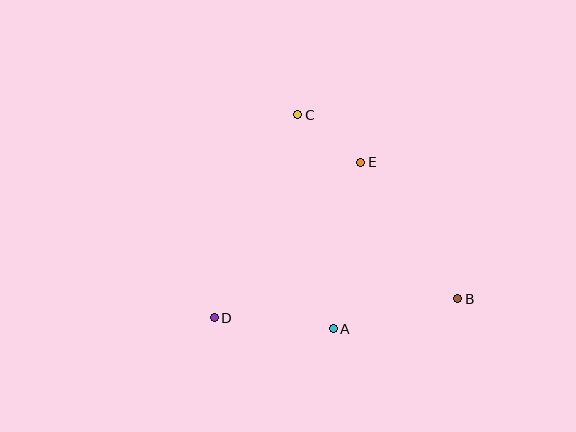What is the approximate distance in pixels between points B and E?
The distance between B and E is approximately 168 pixels.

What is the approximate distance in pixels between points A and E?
The distance between A and E is approximately 168 pixels.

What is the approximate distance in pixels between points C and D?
The distance between C and D is approximately 220 pixels.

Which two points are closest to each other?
Points C and E are closest to each other.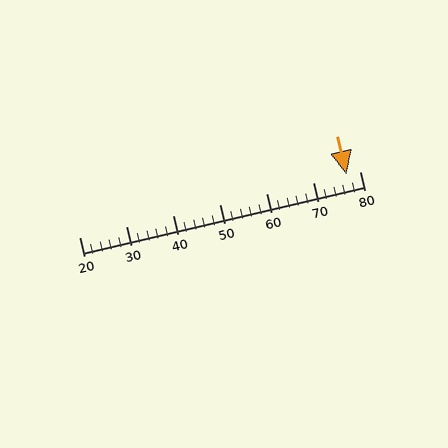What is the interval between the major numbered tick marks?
The major tick marks are spaced 10 units apart.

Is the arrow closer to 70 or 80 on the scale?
The arrow is closer to 80.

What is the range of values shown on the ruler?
The ruler shows values from 20 to 80.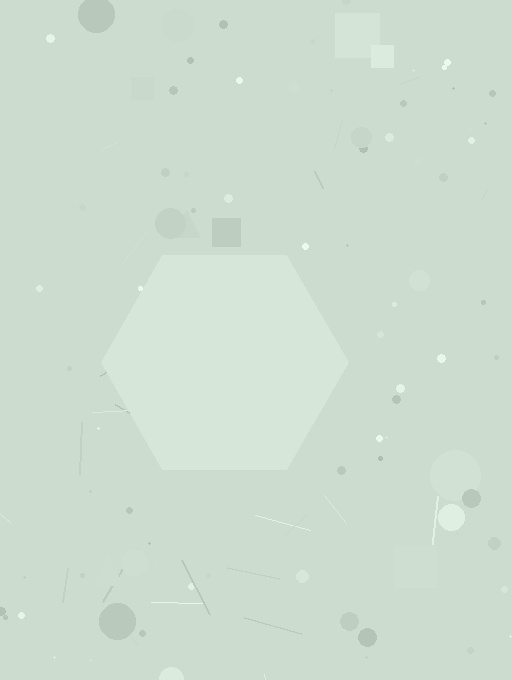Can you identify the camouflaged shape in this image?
The camouflaged shape is a hexagon.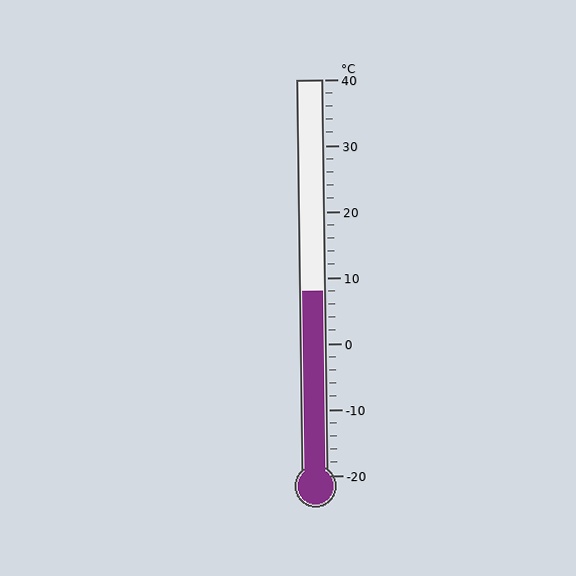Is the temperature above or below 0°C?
The temperature is above 0°C.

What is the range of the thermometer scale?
The thermometer scale ranges from -20°C to 40°C.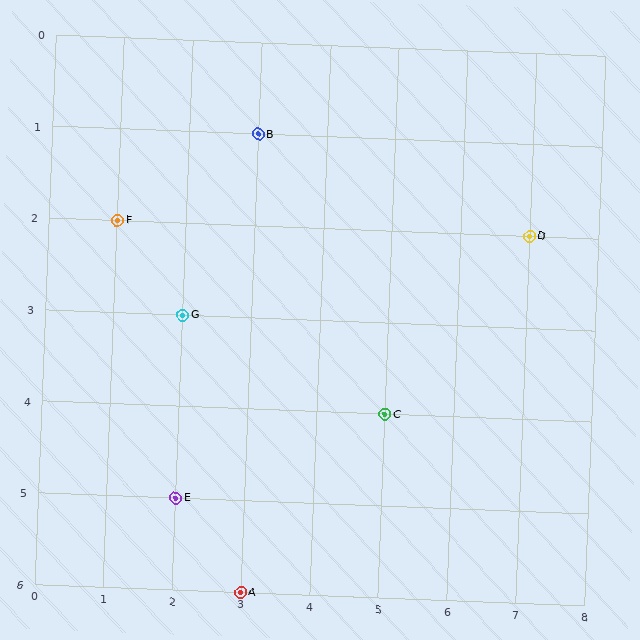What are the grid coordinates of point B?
Point B is at grid coordinates (3, 1).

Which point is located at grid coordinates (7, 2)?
Point D is at (7, 2).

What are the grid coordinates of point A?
Point A is at grid coordinates (3, 6).